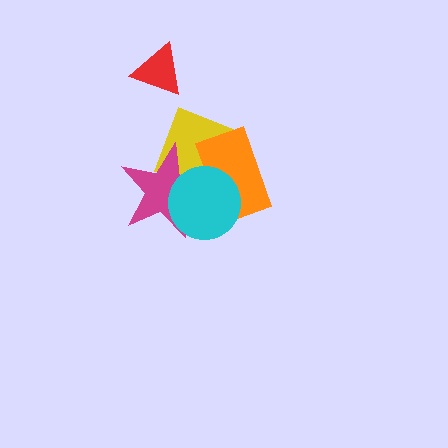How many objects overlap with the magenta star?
3 objects overlap with the magenta star.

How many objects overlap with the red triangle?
0 objects overlap with the red triangle.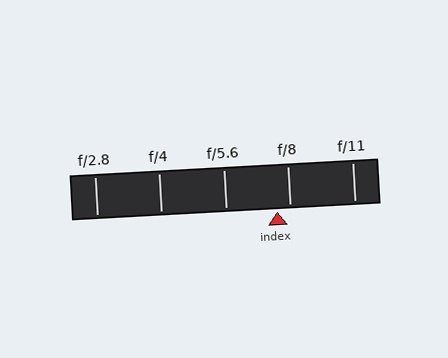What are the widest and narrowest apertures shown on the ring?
The widest aperture shown is f/2.8 and the narrowest is f/11.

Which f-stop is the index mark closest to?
The index mark is closest to f/8.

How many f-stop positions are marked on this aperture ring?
There are 5 f-stop positions marked.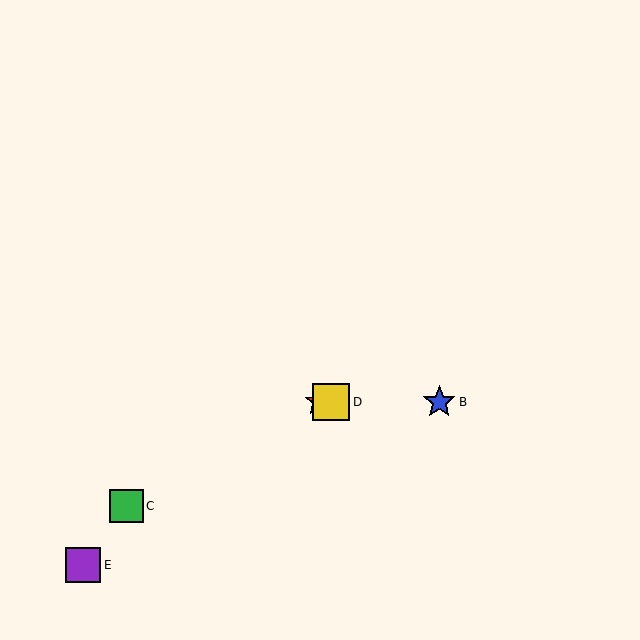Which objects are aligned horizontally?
Objects A, B, D are aligned horizontally.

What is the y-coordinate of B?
Object B is at y≈402.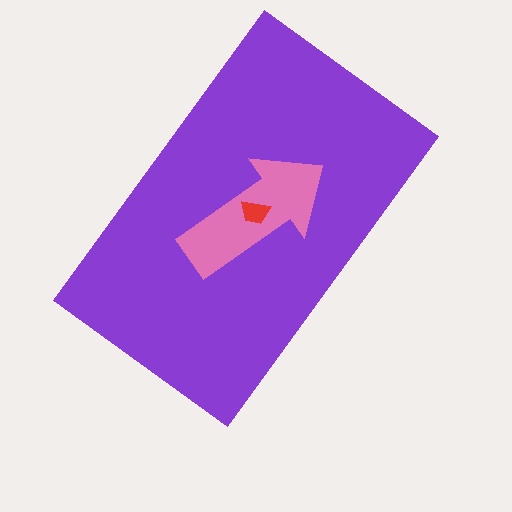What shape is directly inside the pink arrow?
The red trapezoid.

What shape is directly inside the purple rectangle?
The pink arrow.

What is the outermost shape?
The purple rectangle.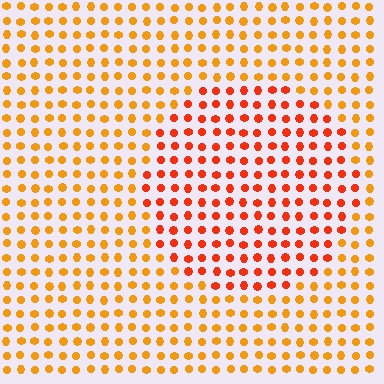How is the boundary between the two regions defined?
The boundary is defined purely by a slight shift in hue (about 29 degrees). Spacing, size, and orientation are identical on both sides.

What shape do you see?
I see a circle.